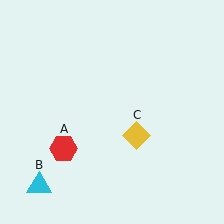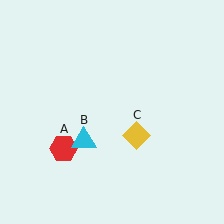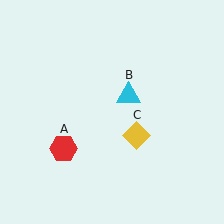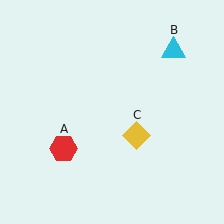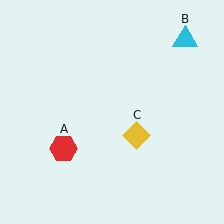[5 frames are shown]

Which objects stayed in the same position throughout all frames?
Red hexagon (object A) and yellow diamond (object C) remained stationary.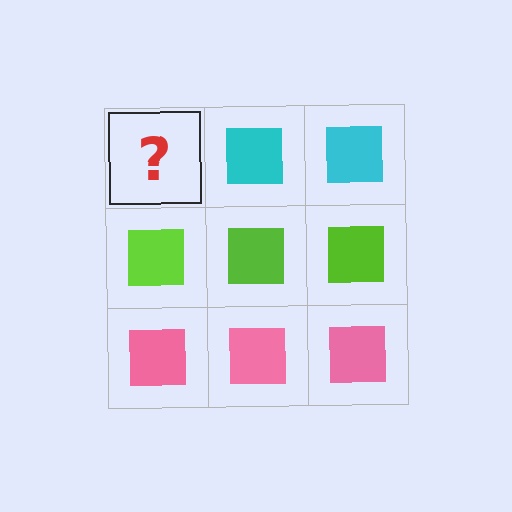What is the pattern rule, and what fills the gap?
The rule is that each row has a consistent color. The gap should be filled with a cyan square.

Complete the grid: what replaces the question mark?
The question mark should be replaced with a cyan square.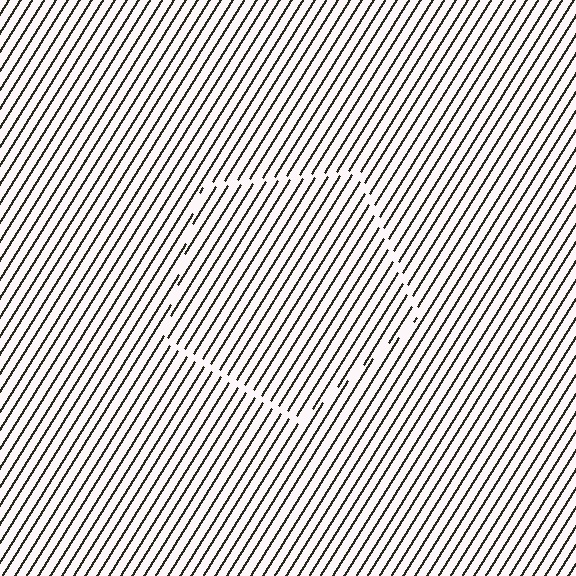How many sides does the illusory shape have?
5 sides — the line-ends trace a pentagon.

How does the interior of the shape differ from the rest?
The interior of the shape contains the same grating, shifted by half a period — the contour is defined by the phase discontinuity where line-ends from the inner and outer gratings abut.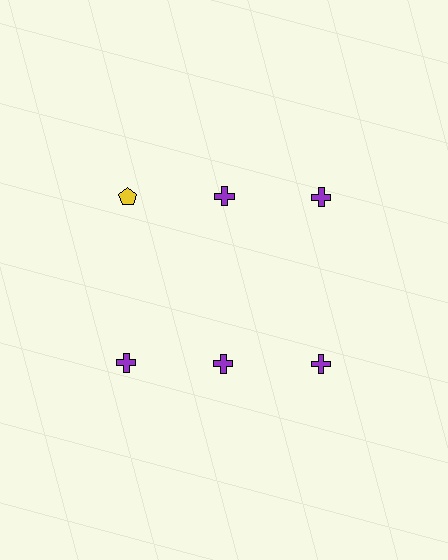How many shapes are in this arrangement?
There are 6 shapes arranged in a grid pattern.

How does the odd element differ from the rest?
It differs in both color (yellow instead of purple) and shape (pentagon instead of cross).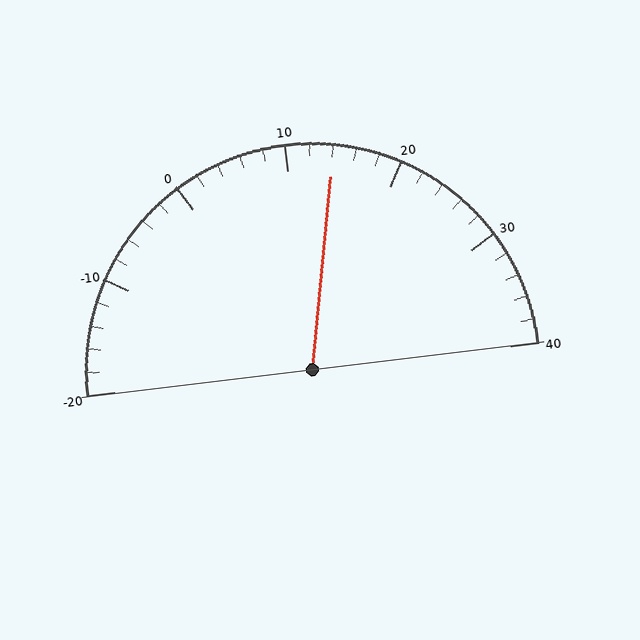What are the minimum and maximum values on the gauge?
The gauge ranges from -20 to 40.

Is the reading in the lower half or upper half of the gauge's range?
The reading is in the upper half of the range (-20 to 40).